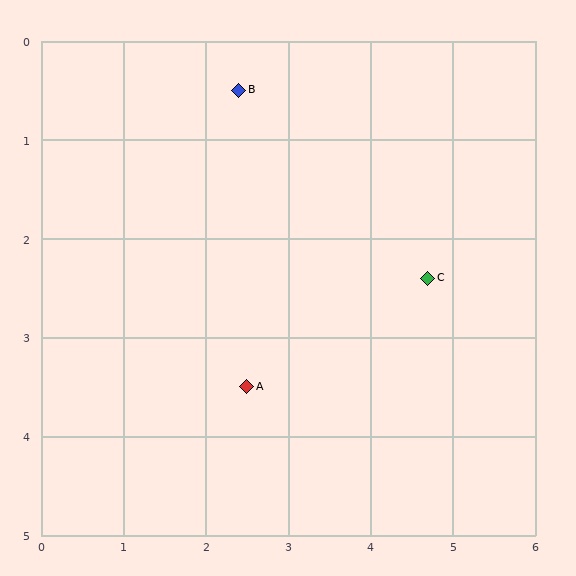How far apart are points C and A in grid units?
Points C and A are about 2.5 grid units apart.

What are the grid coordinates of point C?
Point C is at approximately (4.7, 2.4).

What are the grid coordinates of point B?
Point B is at approximately (2.4, 0.5).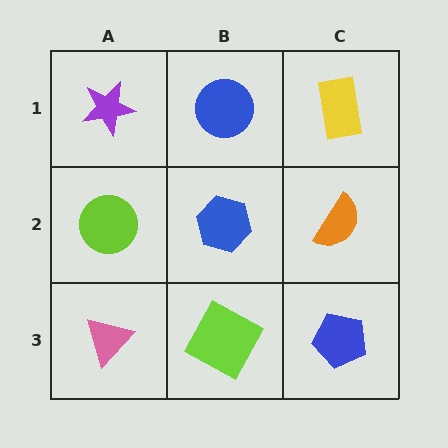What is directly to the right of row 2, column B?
An orange semicircle.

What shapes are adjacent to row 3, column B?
A blue hexagon (row 2, column B), a pink triangle (row 3, column A), a blue pentagon (row 3, column C).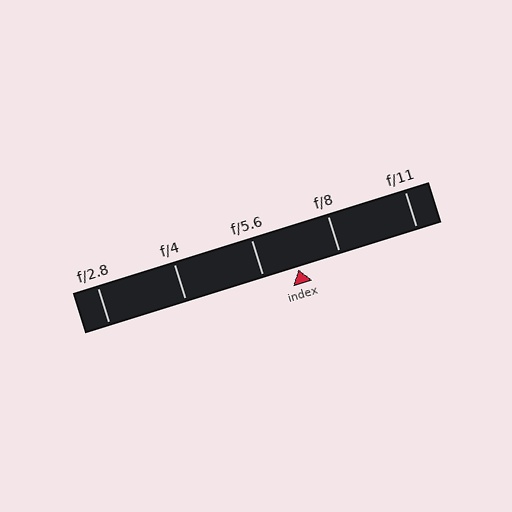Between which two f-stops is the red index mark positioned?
The index mark is between f/5.6 and f/8.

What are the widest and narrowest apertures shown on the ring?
The widest aperture shown is f/2.8 and the narrowest is f/11.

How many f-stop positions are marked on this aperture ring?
There are 5 f-stop positions marked.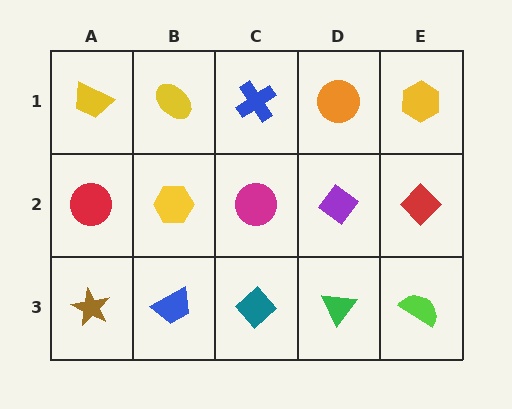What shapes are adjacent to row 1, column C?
A magenta circle (row 2, column C), a yellow ellipse (row 1, column B), an orange circle (row 1, column D).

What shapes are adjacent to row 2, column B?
A yellow ellipse (row 1, column B), a blue trapezoid (row 3, column B), a red circle (row 2, column A), a magenta circle (row 2, column C).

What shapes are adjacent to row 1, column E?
A red diamond (row 2, column E), an orange circle (row 1, column D).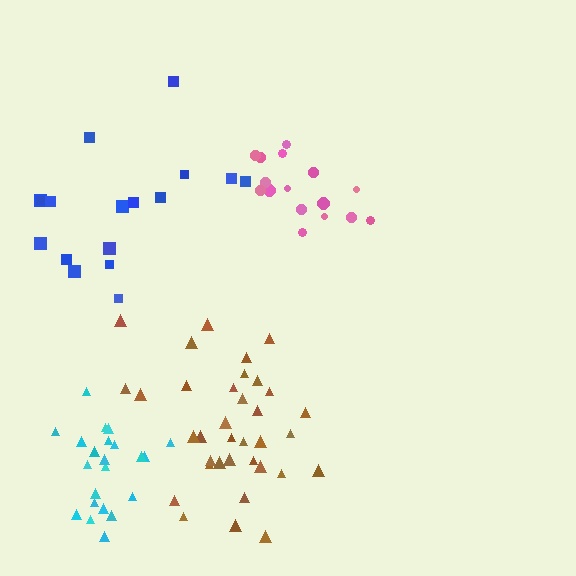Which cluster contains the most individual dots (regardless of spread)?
Brown (35).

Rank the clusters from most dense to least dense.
cyan, brown, pink, blue.